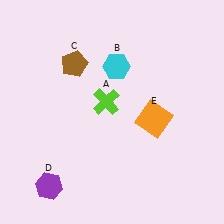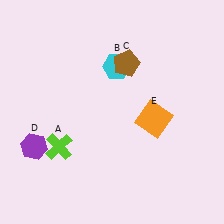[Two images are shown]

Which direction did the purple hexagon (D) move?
The purple hexagon (D) moved up.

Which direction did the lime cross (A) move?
The lime cross (A) moved left.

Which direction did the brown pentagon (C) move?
The brown pentagon (C) moved right.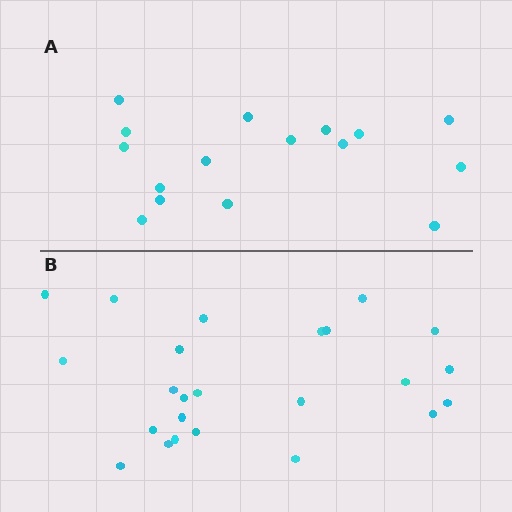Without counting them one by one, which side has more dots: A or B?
Region B (the bottom region) has more dots.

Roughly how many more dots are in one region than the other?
Region B has roughly 8 or so more dots than region A.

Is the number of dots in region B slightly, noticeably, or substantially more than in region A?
Region B has substantially more. The ratio is roughly 1.5 to 1.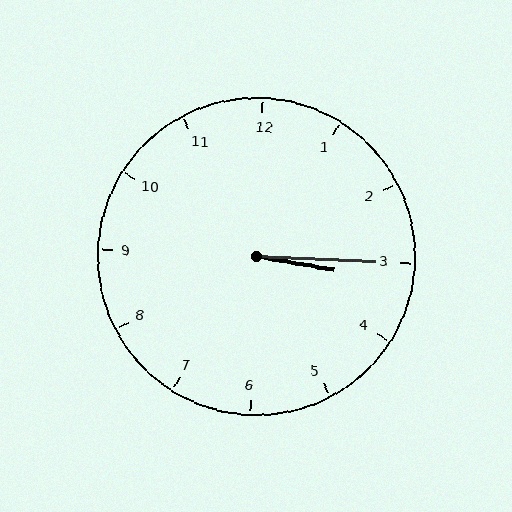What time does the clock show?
3:15.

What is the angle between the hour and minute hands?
Approximately 8 degrees.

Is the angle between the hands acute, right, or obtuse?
It is acute.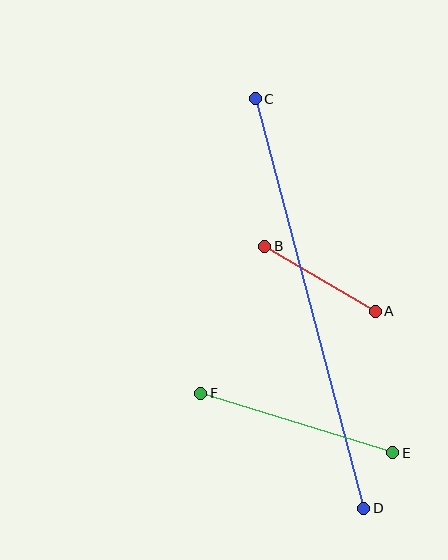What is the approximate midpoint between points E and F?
The midpoint is at approximately (297, 423) pixels.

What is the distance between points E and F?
The distance is approximately 201 pixels.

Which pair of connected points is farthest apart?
Points C and D are farthest apart.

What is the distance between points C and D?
The distance is approximately 423 pixels.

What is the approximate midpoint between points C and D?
The midpoint is at approximately (309, 303) pixels.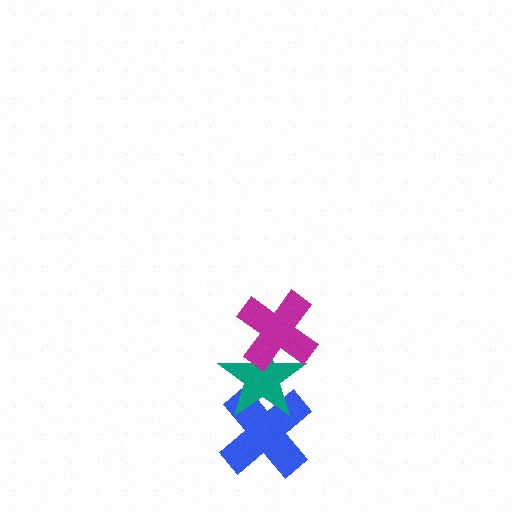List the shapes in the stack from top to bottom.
From top to bottom: the magenta cross, the teal star, the blue cross.